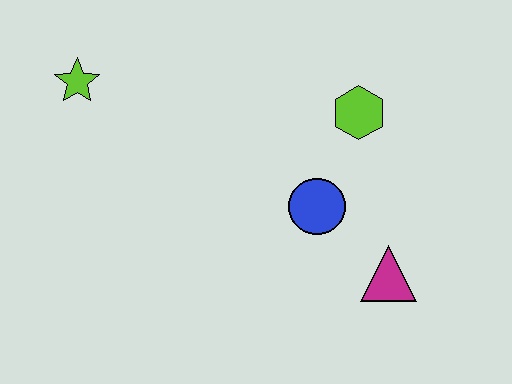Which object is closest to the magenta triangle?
The blue circle is closest to the magenta triangle.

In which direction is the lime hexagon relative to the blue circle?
The lime hexagon is above the blue circle.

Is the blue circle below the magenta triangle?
No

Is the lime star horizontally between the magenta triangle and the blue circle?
No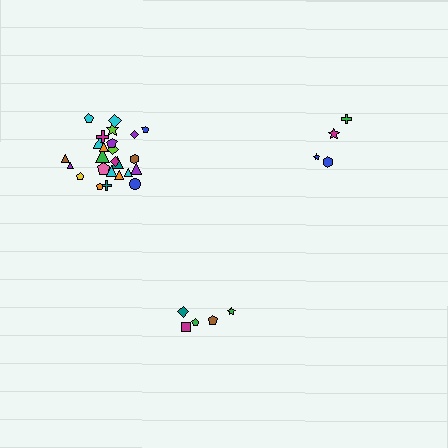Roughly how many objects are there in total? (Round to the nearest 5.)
Roughly 35 objects in total.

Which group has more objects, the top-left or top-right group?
The top-left group.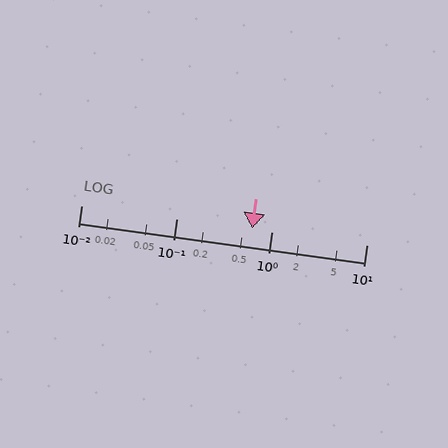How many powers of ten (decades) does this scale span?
The scale spans 3 decades, from 0.01 to 10.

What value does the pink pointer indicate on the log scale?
The pointer indicates approximately 0.63.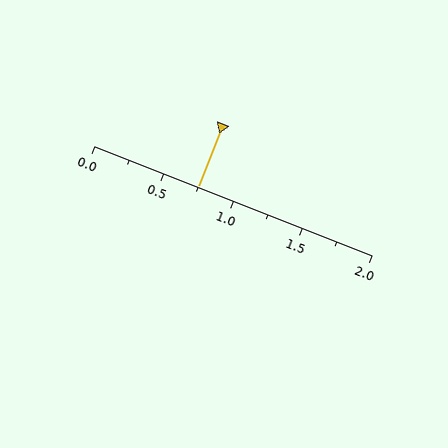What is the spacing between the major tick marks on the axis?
The major ticks are spaced 0.5 apart.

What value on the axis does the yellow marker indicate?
The marker indicates approximately 0.75.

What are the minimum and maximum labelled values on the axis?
The axis runs from 0.0 to 2.0.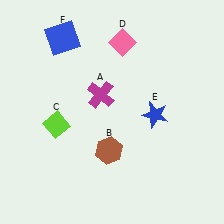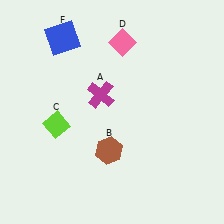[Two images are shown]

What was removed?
The blue star (E) was removed in Image 2.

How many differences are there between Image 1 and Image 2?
There is 1 difference between the two images.